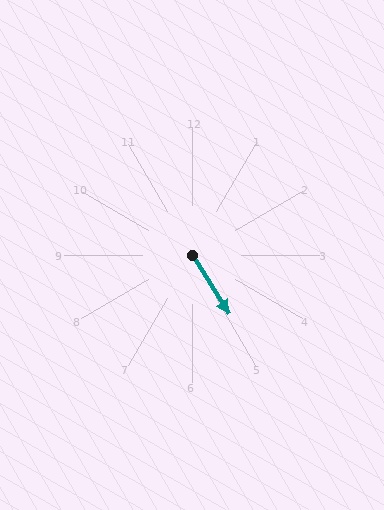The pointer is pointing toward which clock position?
Roughly 5 o'clock.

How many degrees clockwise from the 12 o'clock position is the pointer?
Approximately 148 degrees.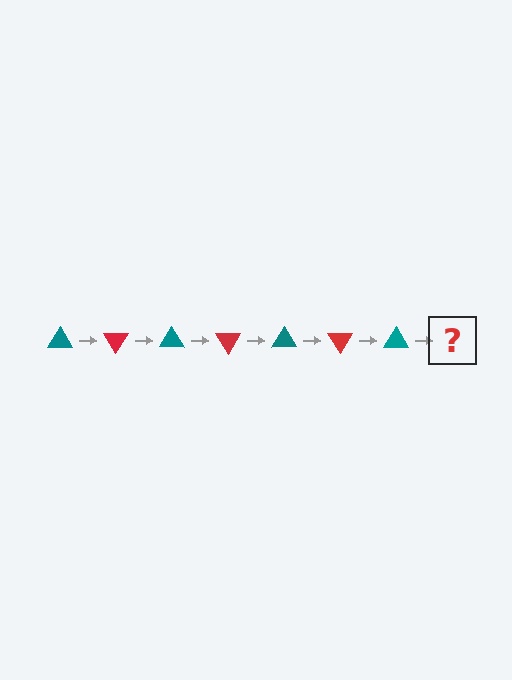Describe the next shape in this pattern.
It should be a red triangle, rotated 420 degrees from the start.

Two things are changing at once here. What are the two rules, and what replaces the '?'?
The two rules are that it rotates 60 degrees each step and the color cycles through teal and red. The '?' should be a red triangle, rotated 420 degrees from the start.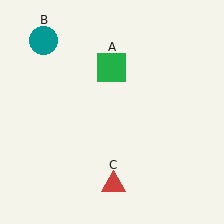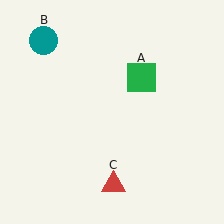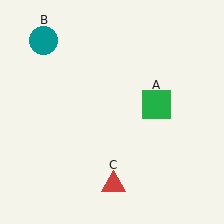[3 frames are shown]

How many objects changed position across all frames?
1 object changed position: green square (object A).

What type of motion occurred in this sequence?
The green square (object A) rotated clockwise around the center of the scene.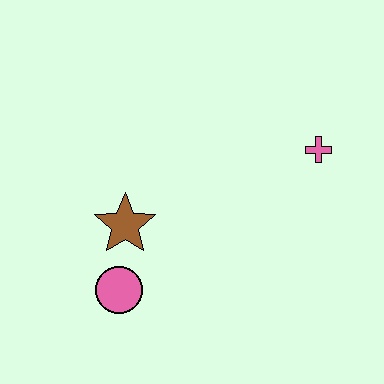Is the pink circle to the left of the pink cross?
Yes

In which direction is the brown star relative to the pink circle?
The brown star is above the pink circle.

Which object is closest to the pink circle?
The brown star is closest to the pink circle.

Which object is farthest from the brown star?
The pink cross is farthest from the brown star.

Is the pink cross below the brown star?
No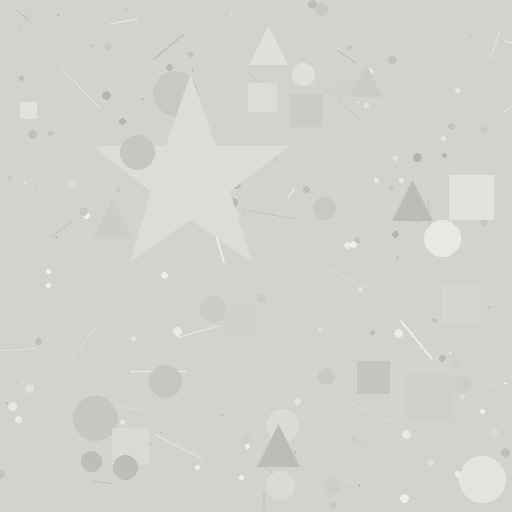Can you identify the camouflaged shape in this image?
The camouflaged shape is a star.